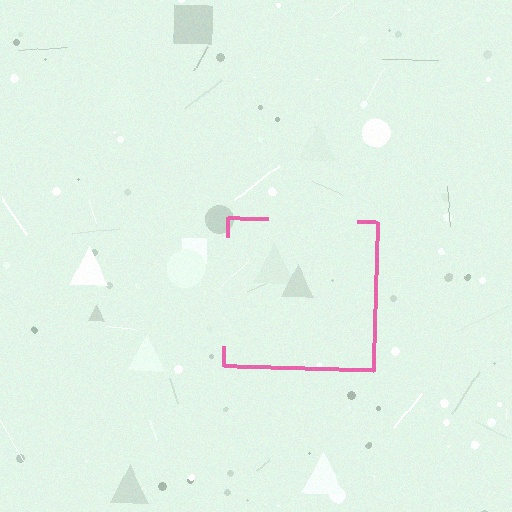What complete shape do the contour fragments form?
The contour fragments form a square.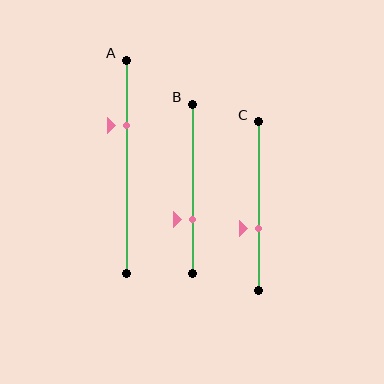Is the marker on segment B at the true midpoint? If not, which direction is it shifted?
No, the marker on segment B is shifted downward by about 18% of the segment length.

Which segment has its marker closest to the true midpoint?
Segment C has its marker closest to the true midpoint.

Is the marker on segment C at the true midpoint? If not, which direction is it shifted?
No, the marker on segment C is shifted downward by about 13% of the segment length.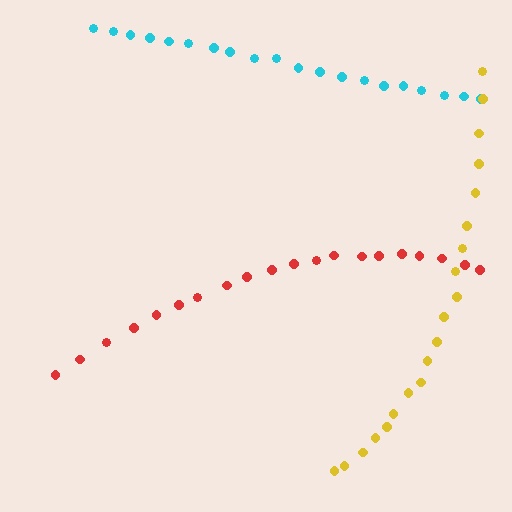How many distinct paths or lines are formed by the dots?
There are 3 distinct paths.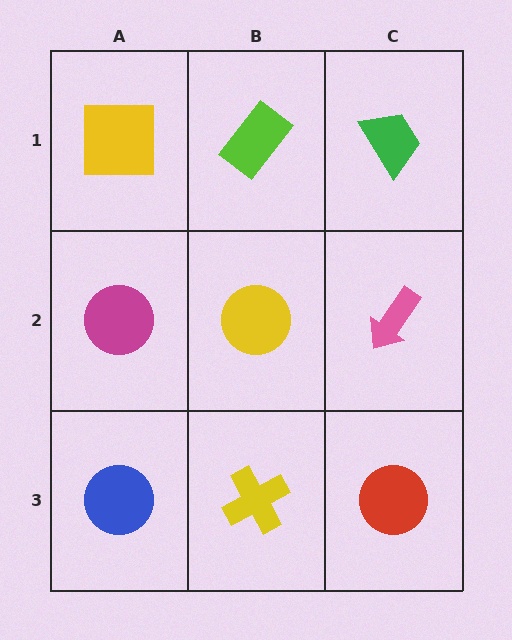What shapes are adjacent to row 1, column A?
A magenta circle (row 2, column A), a lime rectangle (row 1, column B).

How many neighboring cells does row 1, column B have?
3.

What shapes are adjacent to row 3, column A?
A magenta circle (row 2, column A), a yellow cross (row 3, column B).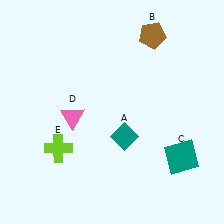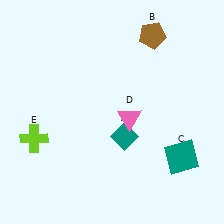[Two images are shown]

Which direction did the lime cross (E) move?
The lime cross (E) moved left.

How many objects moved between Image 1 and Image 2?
2 objects moved between the two images.